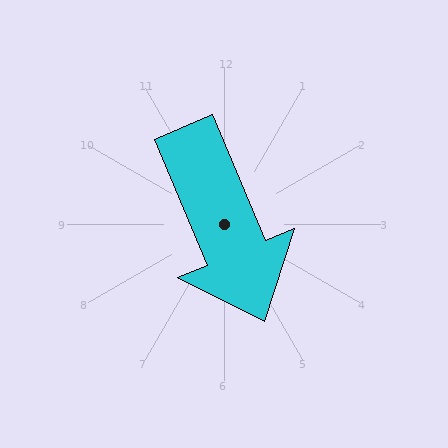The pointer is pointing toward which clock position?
Roughly 5 o'clock.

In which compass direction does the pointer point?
Southeast.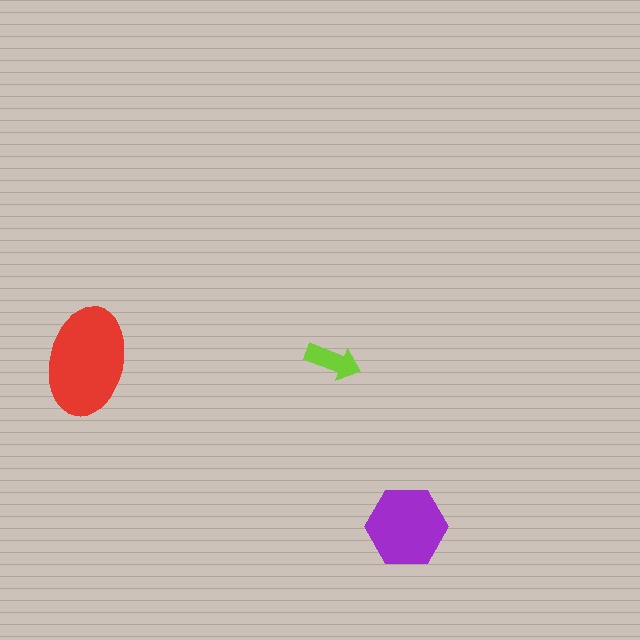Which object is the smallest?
The lime arrow.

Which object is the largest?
The red ellipse.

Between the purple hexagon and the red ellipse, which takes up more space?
The red ellipse.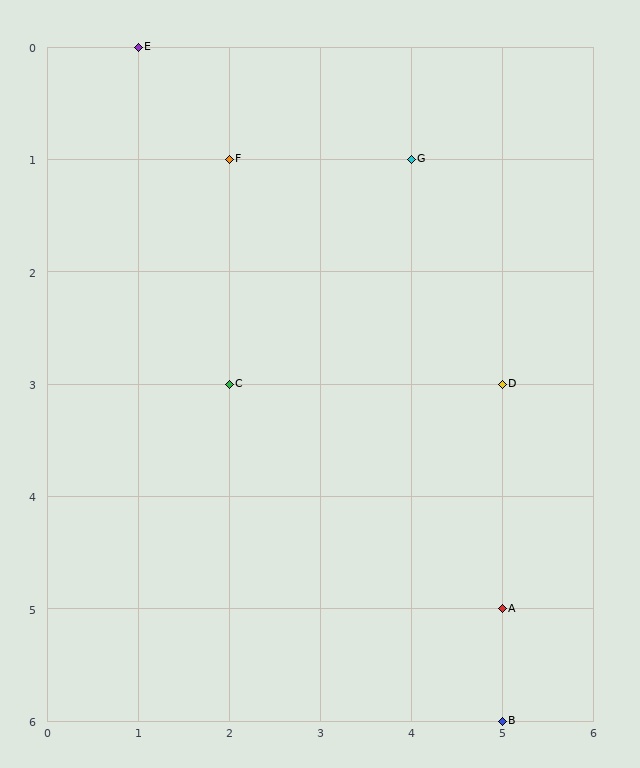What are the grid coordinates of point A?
Point A is at grid coordinates (5, 5).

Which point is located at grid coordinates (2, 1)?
Point F is at (2, 1).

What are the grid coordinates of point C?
Point C is at grid coordinates (2, 3).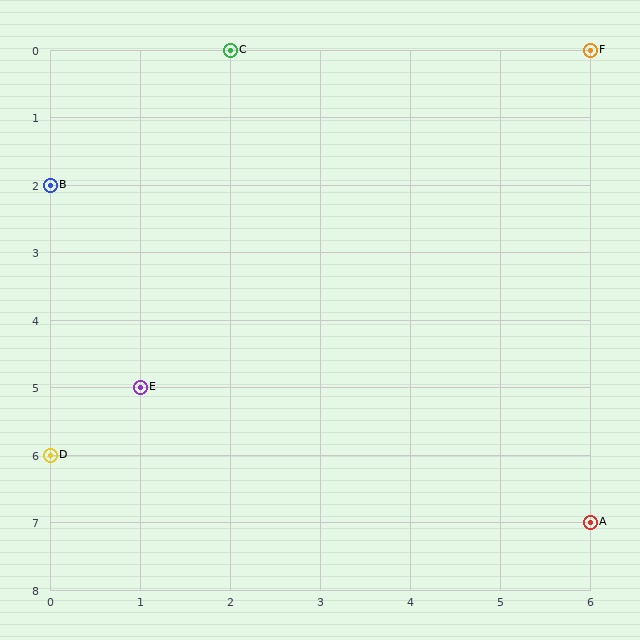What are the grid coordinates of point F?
Point F is at grid coordinates (6, 0).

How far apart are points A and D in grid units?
Points A and D are 6 columns and 1 row apart (about 6.1 grid units diagonally).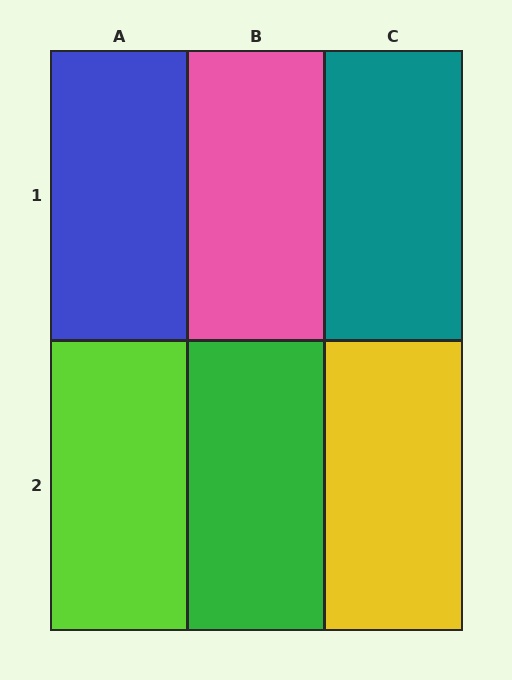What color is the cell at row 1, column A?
Blue.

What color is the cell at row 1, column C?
Teal.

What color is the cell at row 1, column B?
Pink.